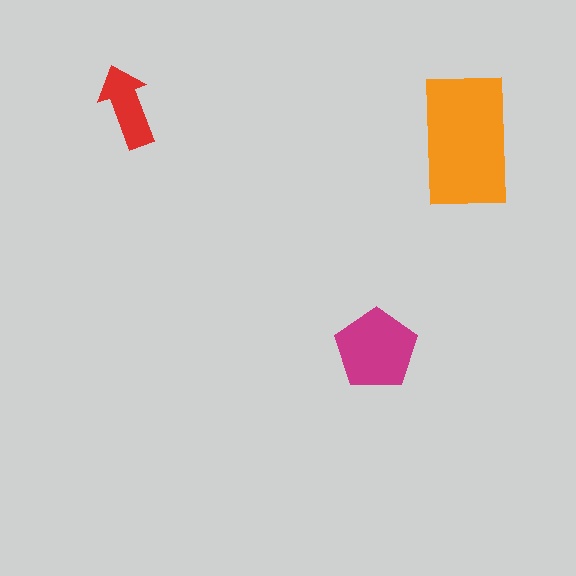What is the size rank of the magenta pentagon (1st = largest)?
2nd.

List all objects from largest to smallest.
The orange rectangle, the magenta pentagon, the red arrow.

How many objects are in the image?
There are 3 objects in the image.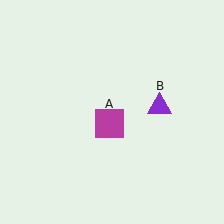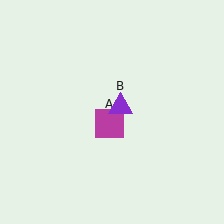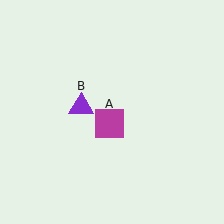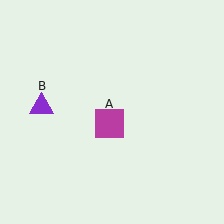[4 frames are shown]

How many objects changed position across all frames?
1 object changed position: purple triangle (object B).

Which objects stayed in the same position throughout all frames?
Magenta square (object A) remained stationary.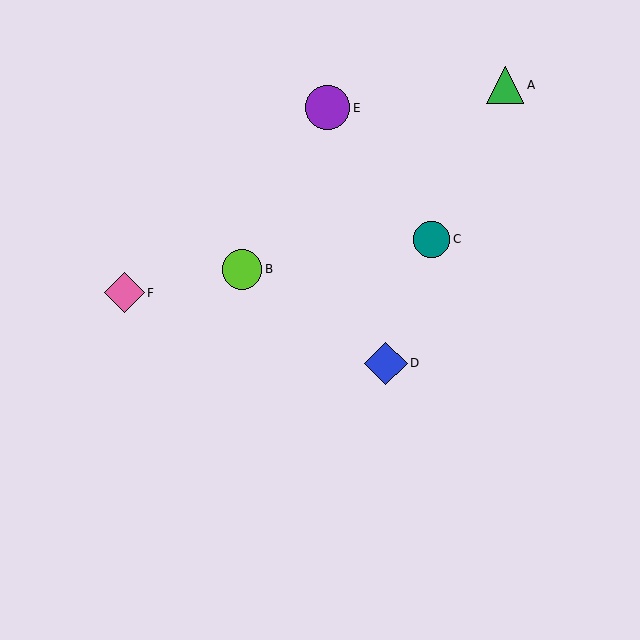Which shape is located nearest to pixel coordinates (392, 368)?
The blue diamond (labeled D) at (386, 363) is nearest to that location.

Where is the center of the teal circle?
The center of the teal circle is at (432, 239).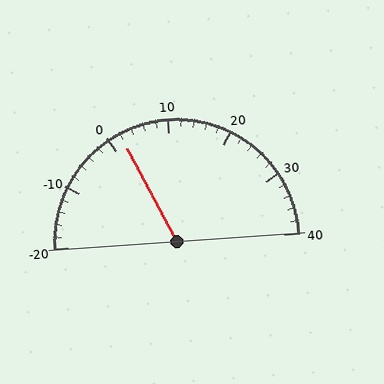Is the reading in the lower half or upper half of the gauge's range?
The reading is in the lower half of the range (-20 to 40).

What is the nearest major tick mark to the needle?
The nearest major tick mark is 0.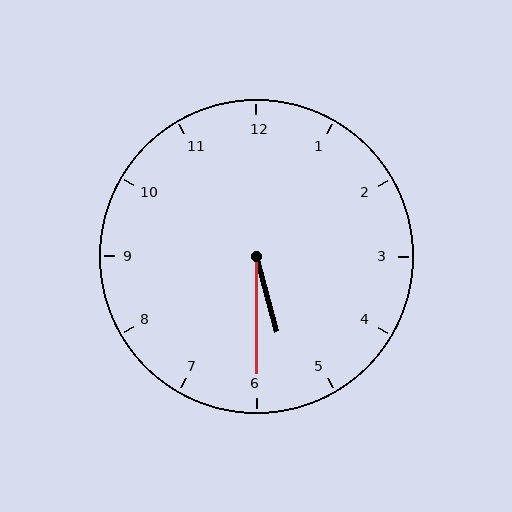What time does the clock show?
5:30.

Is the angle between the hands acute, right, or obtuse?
It is acute.